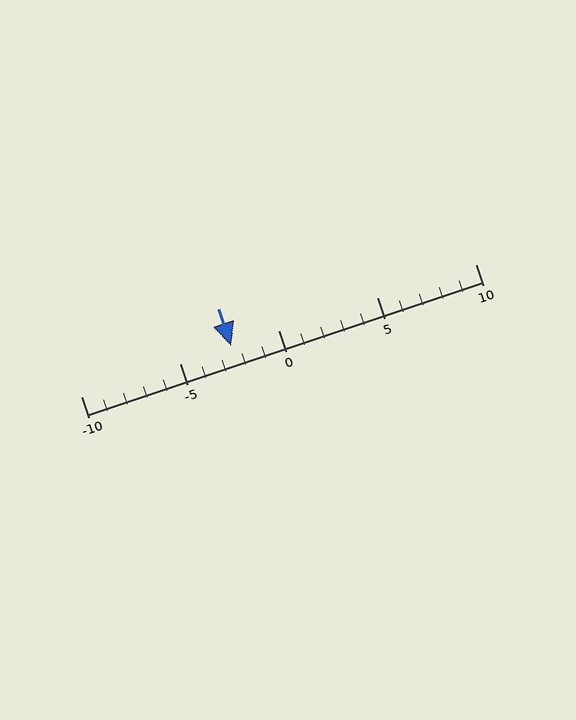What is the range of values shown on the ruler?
The ruler shows values from -10 to 10.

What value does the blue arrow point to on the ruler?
The blue arrow points to approximately -2.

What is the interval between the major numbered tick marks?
The major tick marks are spaced 5 units apart.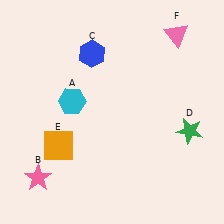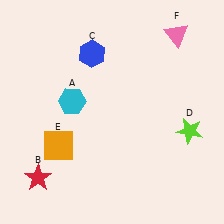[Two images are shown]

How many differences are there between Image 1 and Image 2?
There are 2 differences between the two images.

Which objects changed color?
B changed from pink to red. D changed from green to lime.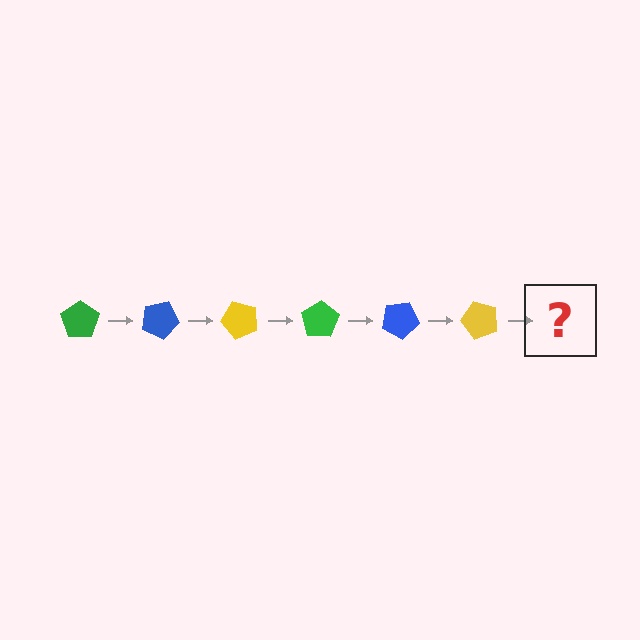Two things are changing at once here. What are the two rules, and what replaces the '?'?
The two rules are that it rotates 25 degrees each step and the color cycles through green, blue, and yellow. The '?' should be a green pentagon, rotated 150 degrees from the start.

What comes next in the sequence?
The next element should be a green pentagon, rotated 150 degrees from the start.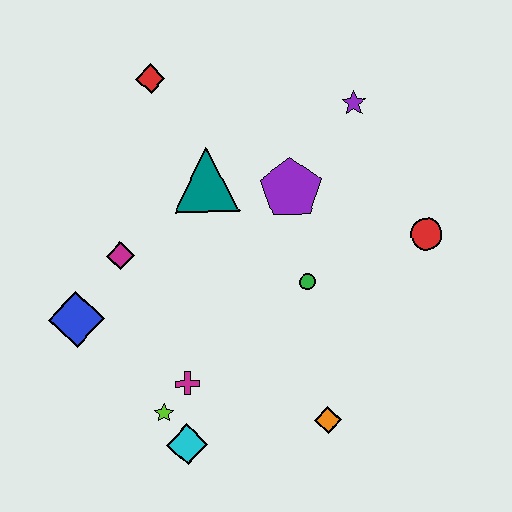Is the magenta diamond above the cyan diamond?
Yes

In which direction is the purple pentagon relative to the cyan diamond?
The purple pentagon is above the cyan diamond.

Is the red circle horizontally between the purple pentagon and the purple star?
No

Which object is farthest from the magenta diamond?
The red circle is farthest from the magenta diamond.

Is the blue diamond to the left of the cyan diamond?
Yes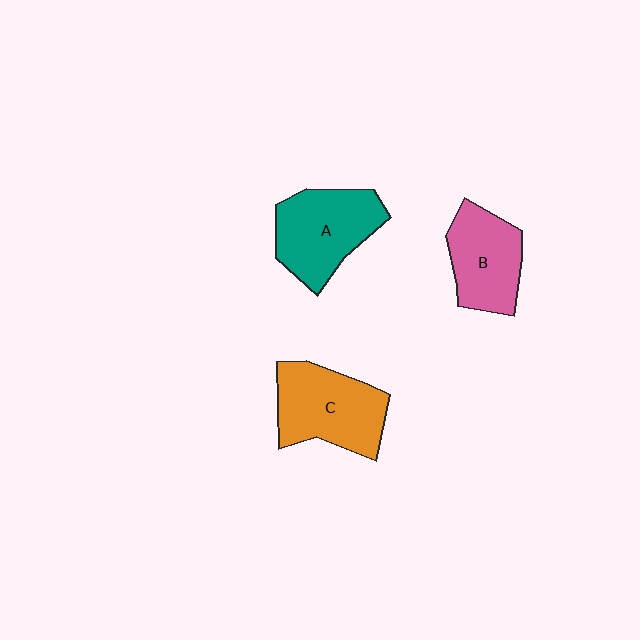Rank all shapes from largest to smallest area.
From largest to smallest: C (orange), A (teal), B (pink).